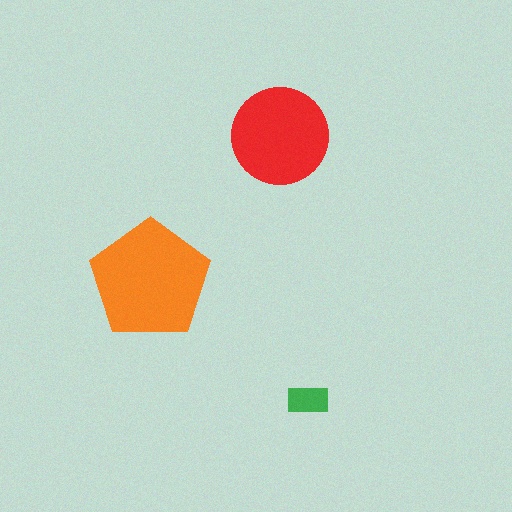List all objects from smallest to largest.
The green rectangle, the red circle, the orange pentagon.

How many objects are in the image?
There are 3 objects in the image.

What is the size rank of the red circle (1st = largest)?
2nd.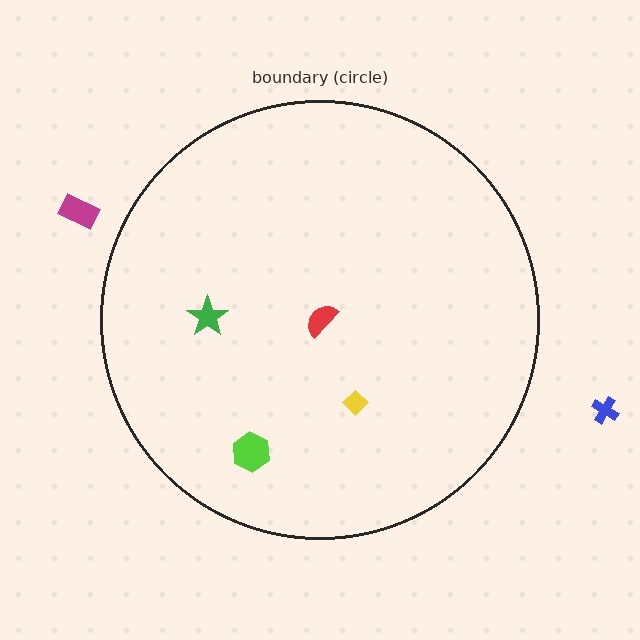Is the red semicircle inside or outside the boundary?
Inside.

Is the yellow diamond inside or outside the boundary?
Inside.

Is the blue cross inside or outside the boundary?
Outside.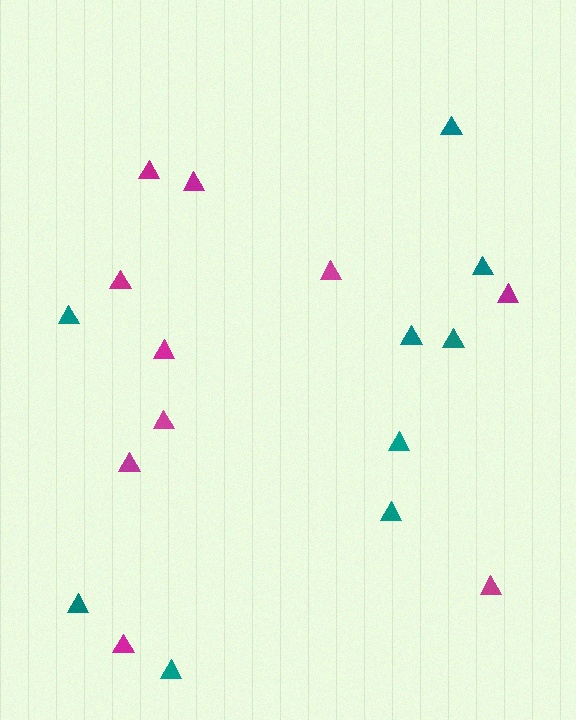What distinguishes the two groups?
There are 2 groups: one group of teal triangles (9) and one group of magenta triangles (10).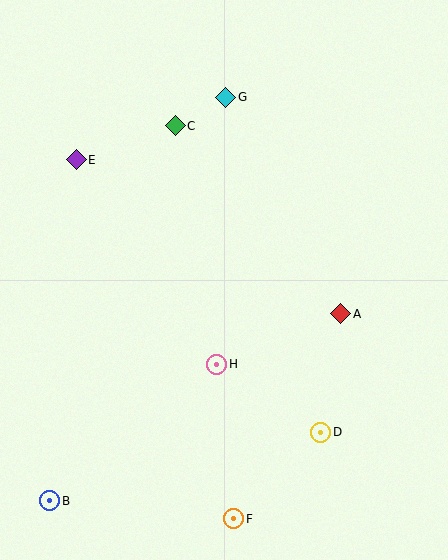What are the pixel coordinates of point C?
Point C is at (175, 126).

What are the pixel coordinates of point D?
Point D is at (321, 432).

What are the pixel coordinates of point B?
Point B is at (50, 501).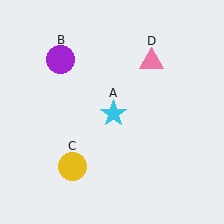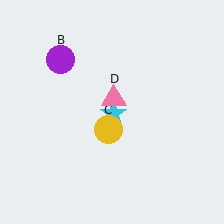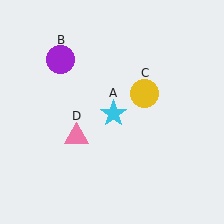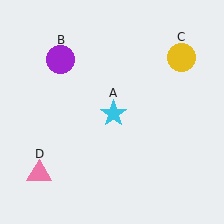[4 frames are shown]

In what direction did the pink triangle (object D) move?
The pink triangle (object D) moved down and to the left.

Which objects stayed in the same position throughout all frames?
Cyan star (object A) and purple circle (object B) remained stationary.